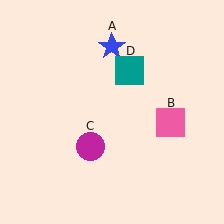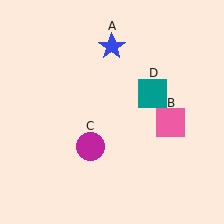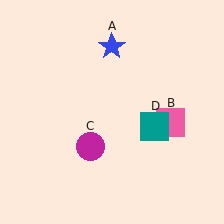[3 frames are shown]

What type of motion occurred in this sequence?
The teal square (object D) rotated clockwise around the center of the scene.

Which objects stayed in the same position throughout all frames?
Blue star (object A) and pink square (object B) and magenta circle (object C) remained stationary.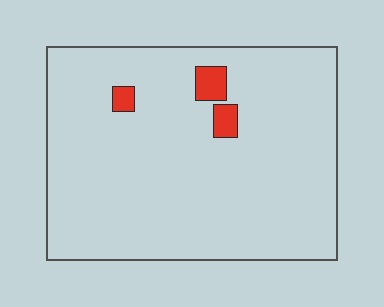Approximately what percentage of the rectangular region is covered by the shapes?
Approximately 5%.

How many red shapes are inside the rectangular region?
3.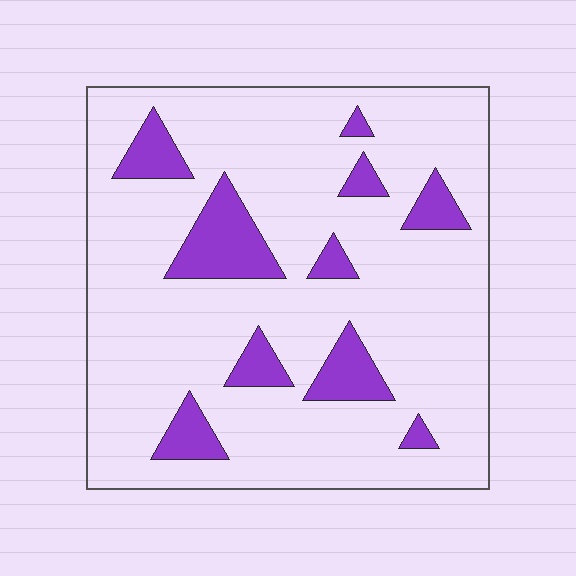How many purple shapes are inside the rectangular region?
10.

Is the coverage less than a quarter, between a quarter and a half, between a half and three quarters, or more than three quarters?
Less than a quarter.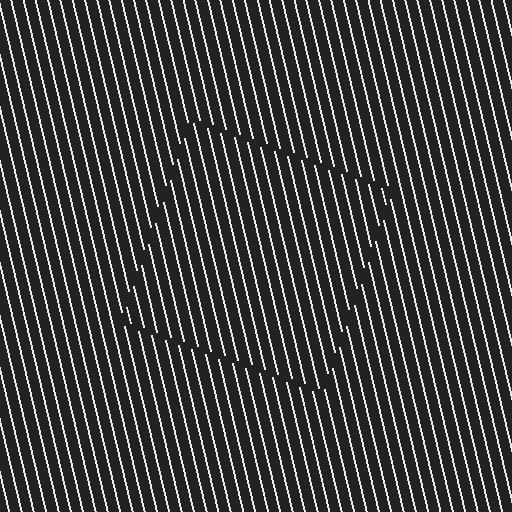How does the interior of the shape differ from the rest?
The interior of the shape contains the same grating, shifted by half a period — the contour is defined by the phase discontinuity where line-ends from the inner and outer gratings abut.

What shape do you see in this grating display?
An illusory square. The interior of the shape contains the same grating, shifted by half a period — the contour is defined by the phase discontinuity where line-ends from the inner and outer gratings abut.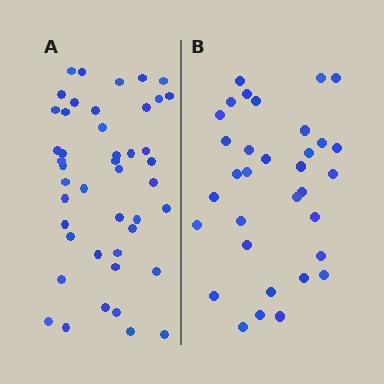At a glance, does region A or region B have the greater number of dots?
Region A (the left region) has more dots.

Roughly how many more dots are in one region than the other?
Region A has roughly 12 or so more dots than region B.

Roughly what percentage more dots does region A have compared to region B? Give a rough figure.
About 35% more.